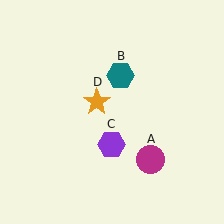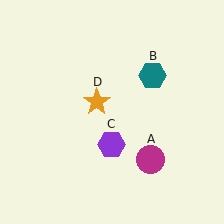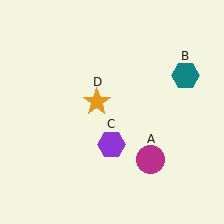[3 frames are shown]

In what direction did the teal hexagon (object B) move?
The teal hexagon (object B) moved right.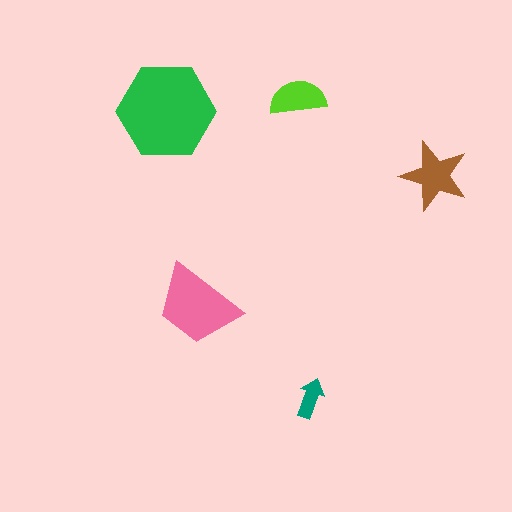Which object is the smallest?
The teal arrow.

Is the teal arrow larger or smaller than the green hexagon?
Smaller.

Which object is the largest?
The green hexagon.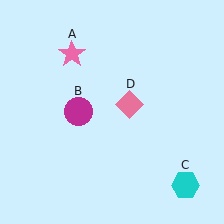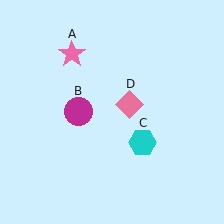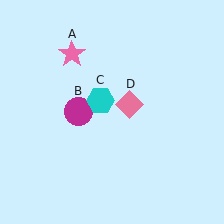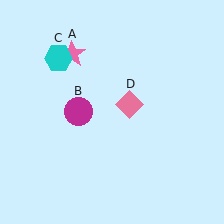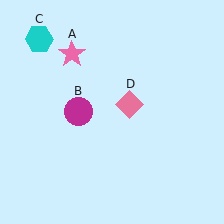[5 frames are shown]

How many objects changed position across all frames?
1 object changed position: cyan hexagon (object C).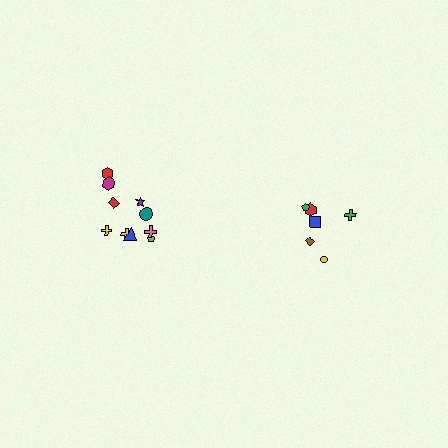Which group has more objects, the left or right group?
The left group.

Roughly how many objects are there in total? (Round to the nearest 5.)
Roughly 15 objects in total.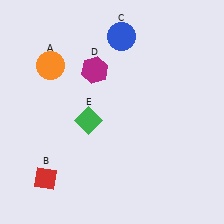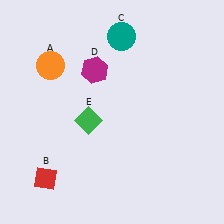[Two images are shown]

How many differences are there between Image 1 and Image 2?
There is 1 difference between the two images.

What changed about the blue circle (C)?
In Image 1, C is blue. In Image 2, it changed to teal.